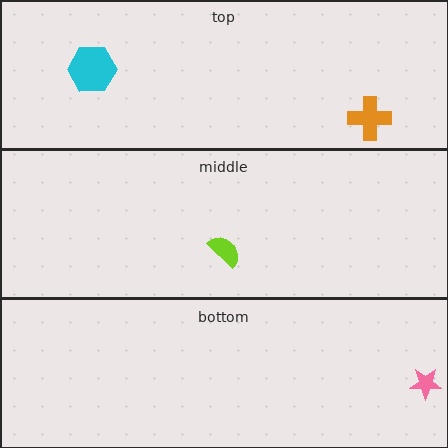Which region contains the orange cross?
The top region.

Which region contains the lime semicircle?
The middle region.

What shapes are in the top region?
The orange cross, the cyan hexagon.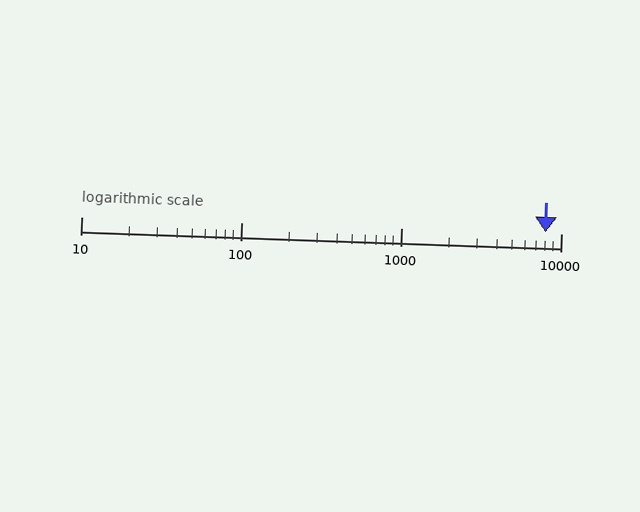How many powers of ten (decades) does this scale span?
The scale spans 3 decades, from 10 to 10000.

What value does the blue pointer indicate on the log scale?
The pointer indicates approximately 8000.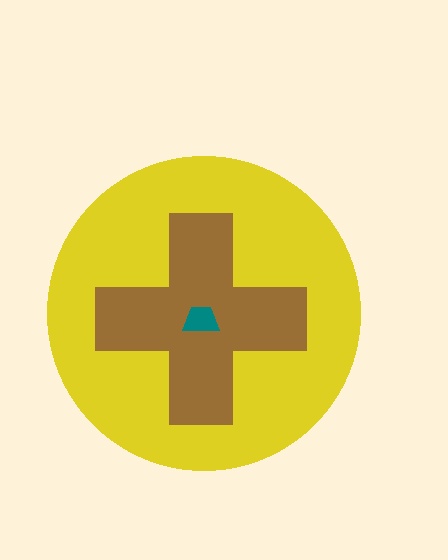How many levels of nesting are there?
3.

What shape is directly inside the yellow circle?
The brown cross.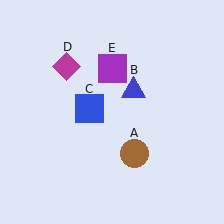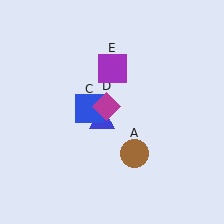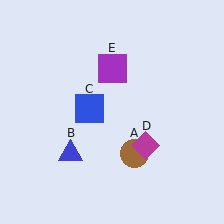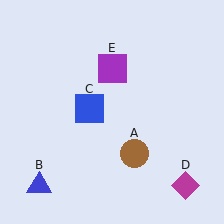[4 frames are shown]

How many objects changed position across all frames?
2 objects changed position: blue triangle (object B), magenta diamond (object D).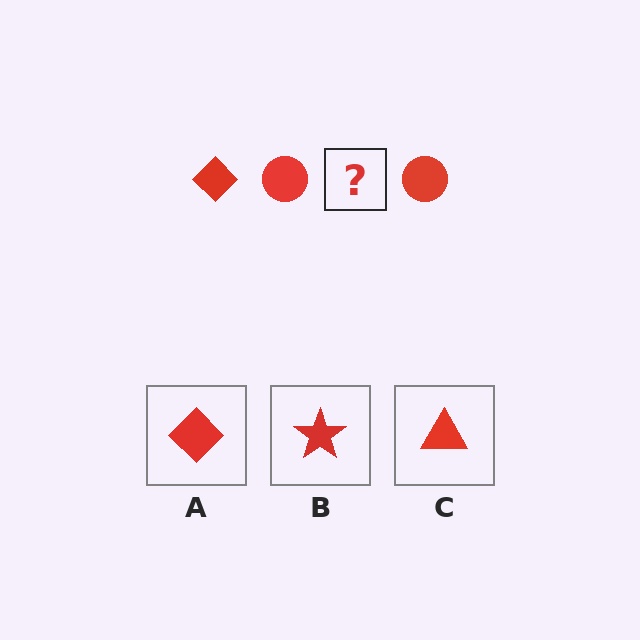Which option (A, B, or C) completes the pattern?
A.